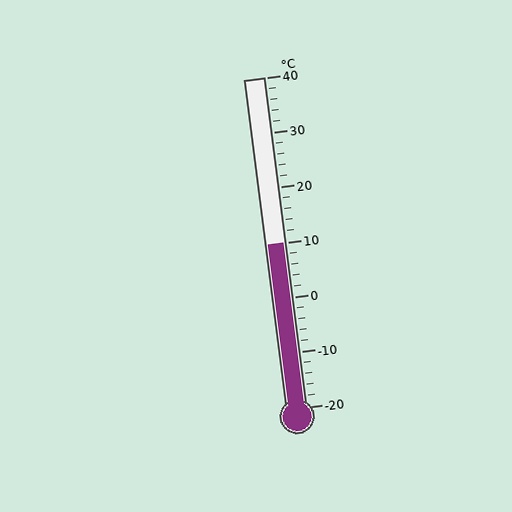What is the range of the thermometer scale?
The thermometer scale ranges from -20°C to 40°C.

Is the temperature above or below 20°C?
The temperature is below 20°C.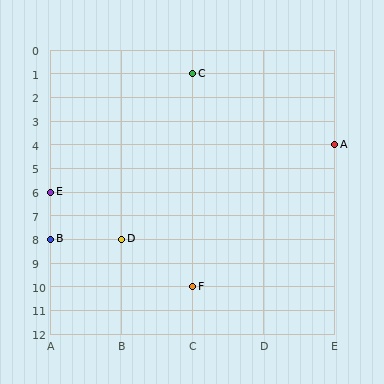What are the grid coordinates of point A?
Point A is at grid coordinates (E, 4).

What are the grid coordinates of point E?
Point E is at grid coordinates (A, 6).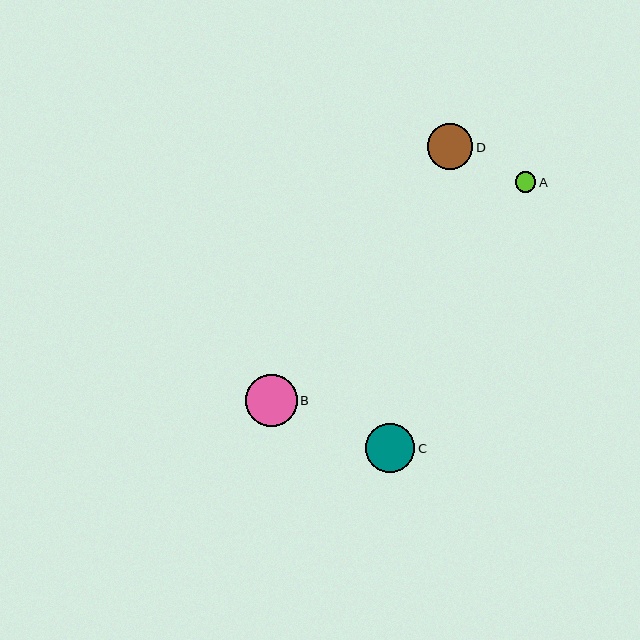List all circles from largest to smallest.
From largest to smallest: B, C, D, A.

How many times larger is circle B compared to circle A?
Circle B is approximately 2.6 times the size of circle A.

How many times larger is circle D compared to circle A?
Circle D is approximately 2.2 times the size of circle A.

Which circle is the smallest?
Circle A is the smallest with a size of approximately 20 pixels.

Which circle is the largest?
Circle B is the largest with a size of approximately 52 pixels.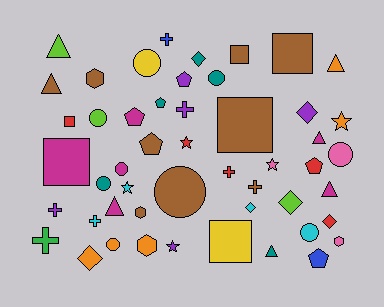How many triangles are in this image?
There are 7 triangles.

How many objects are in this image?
There are 50 objects.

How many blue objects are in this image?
There are 2 blue objects.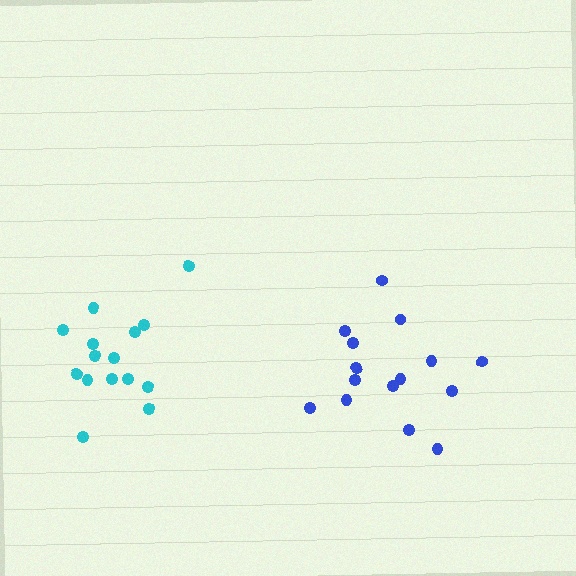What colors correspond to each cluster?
The clusters are colored: blue, cyan.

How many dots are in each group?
Group 1: 15 dots, Group 2: 15 dots (30 total).